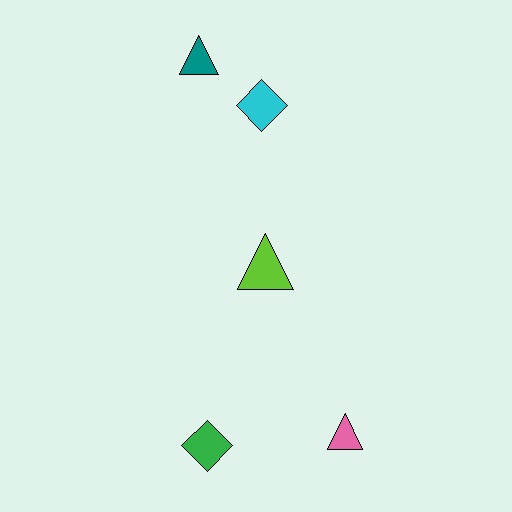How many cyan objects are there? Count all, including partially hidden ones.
There is 1 cyan object.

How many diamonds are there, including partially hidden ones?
There are 2 diamonds.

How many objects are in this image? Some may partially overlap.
There are 5 objects.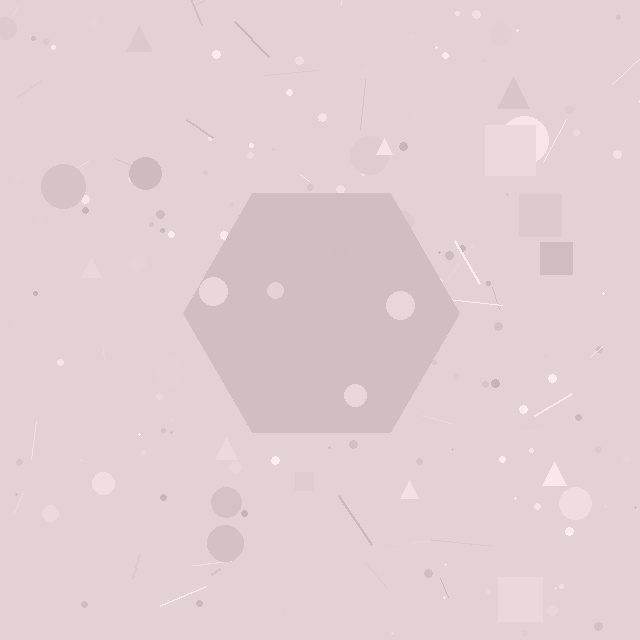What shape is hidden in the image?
A hexagon is hidden in the image.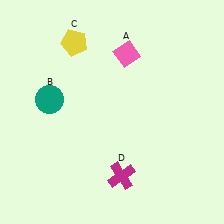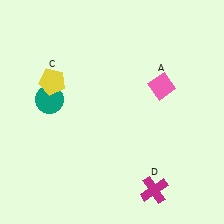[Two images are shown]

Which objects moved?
The objects that moved are: the pink diamond (A), the yellow pentagon (C), the magenta cross (D).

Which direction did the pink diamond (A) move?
The pink diamond (A) moved right.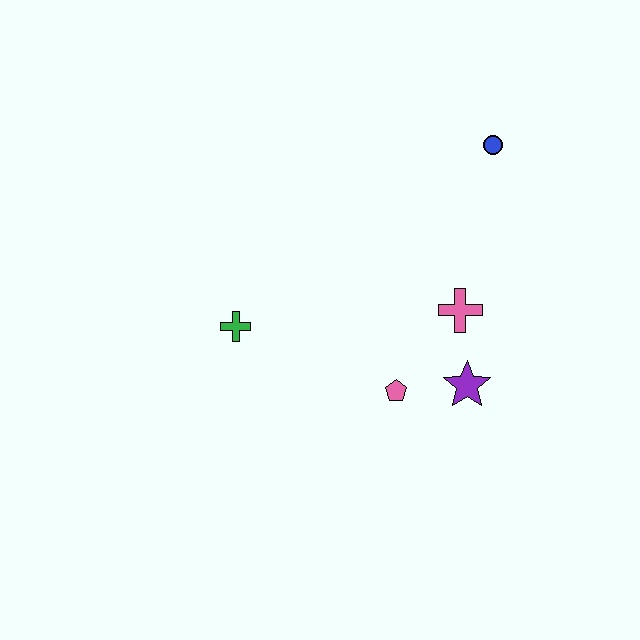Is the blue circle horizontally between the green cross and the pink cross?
No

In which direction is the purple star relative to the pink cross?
The purple star is below the pink cross.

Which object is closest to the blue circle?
The pink cross is closest to the blue circle.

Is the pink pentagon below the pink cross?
Yes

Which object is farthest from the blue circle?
The green cross is farthest from the blue circle.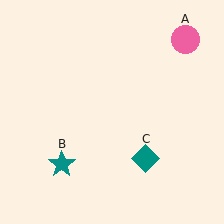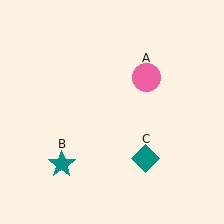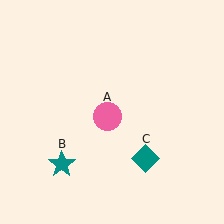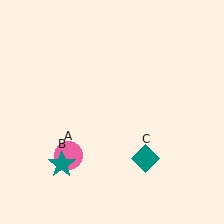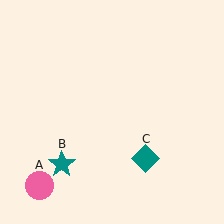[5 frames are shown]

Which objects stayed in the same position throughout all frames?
Teal star (object B) and teal diamond (object C) remained stationary.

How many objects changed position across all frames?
1 object changed position: pink circle (object A).